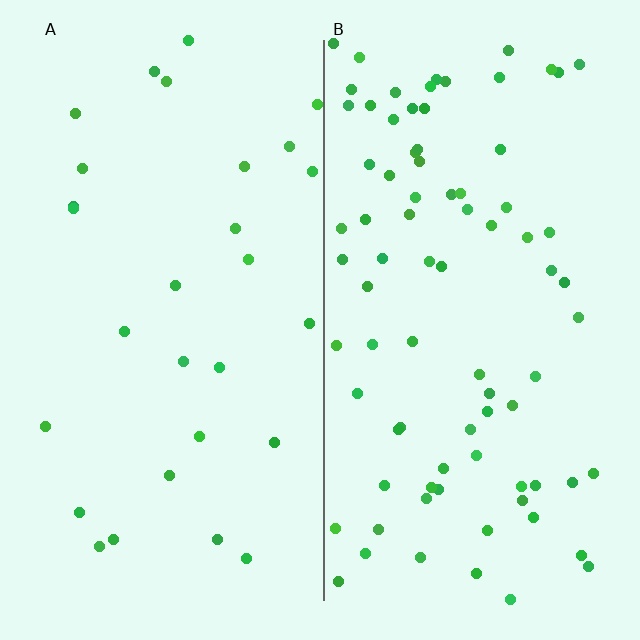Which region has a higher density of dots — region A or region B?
B (the right).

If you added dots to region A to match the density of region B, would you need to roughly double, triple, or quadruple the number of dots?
Approximately triple.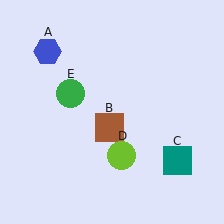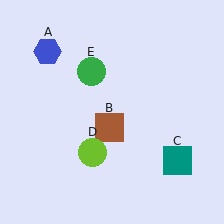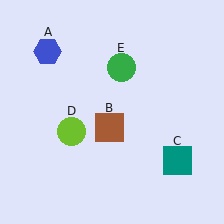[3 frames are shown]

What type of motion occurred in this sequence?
The lime circle (object D), green circle (object E) rotated clockwise around the center of the scene.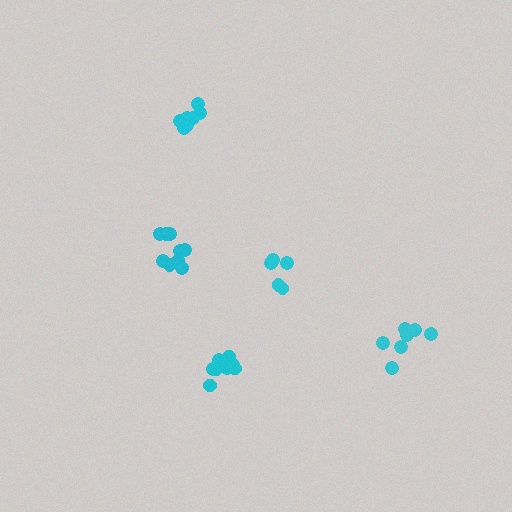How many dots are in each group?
Group 1: 6 dots, Group 2: 9 dots, Group 3: 8 dots, Group 4: 9 dots, Group 5: 7 dots (39 total).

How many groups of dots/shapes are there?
There are 5 groups.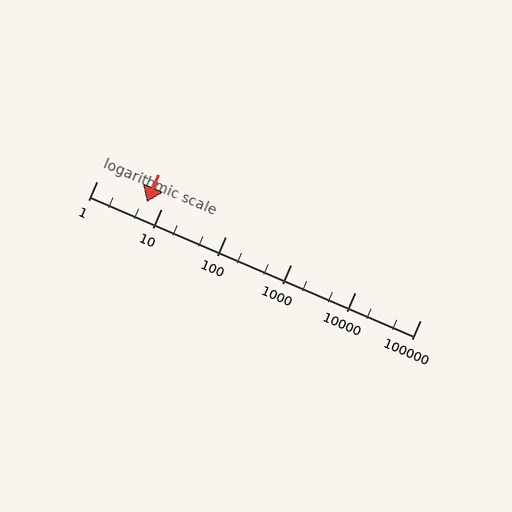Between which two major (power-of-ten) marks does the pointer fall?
The pointer is between 1 and 10.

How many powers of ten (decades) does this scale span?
The scale spans 5 decades, from 1 to 100000.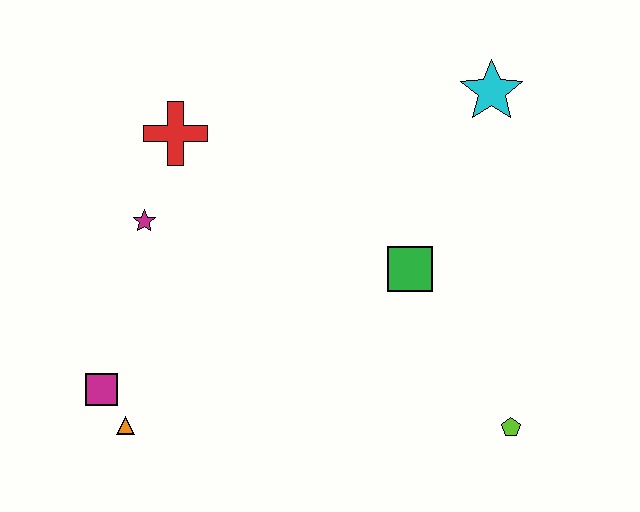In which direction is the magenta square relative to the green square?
The magenta square is to the left of the green square.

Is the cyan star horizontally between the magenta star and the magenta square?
No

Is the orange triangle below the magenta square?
Yes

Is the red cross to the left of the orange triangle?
No